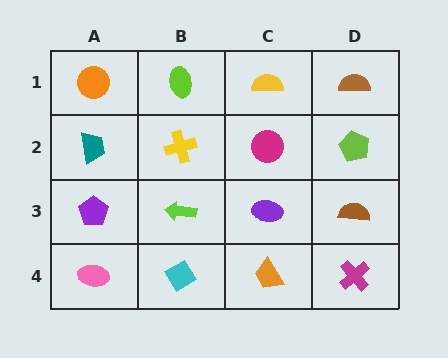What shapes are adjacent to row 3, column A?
A teal trapezoid (row 2, column A), a pink ellipse (row 4, column A), a lime arrow (row 3, column B).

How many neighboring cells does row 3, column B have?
4.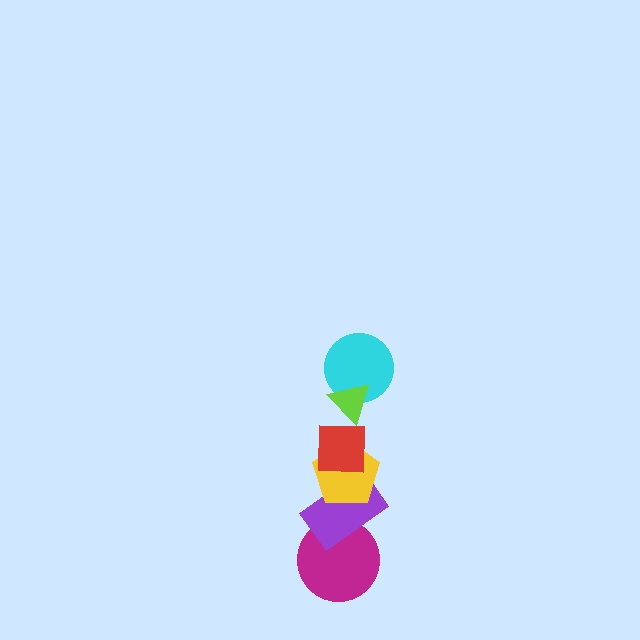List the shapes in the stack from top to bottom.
From top to bottom: the lime triangle, the cyan circle, the red square, the yellow pentagon, the purple rectangle, the magenta circle.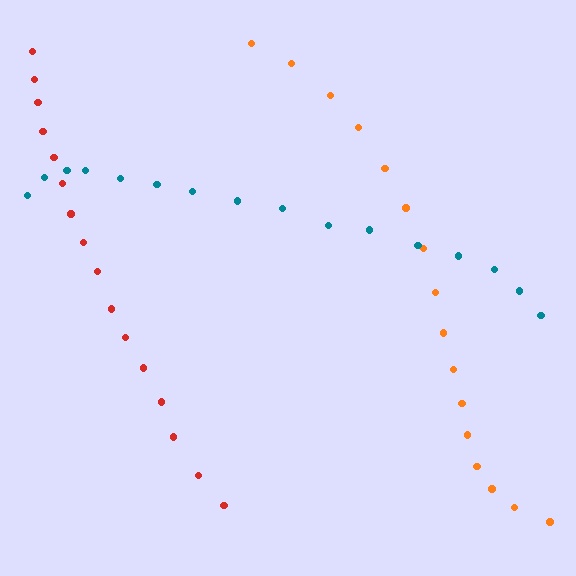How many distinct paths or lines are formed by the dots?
There are 3 distinct paths.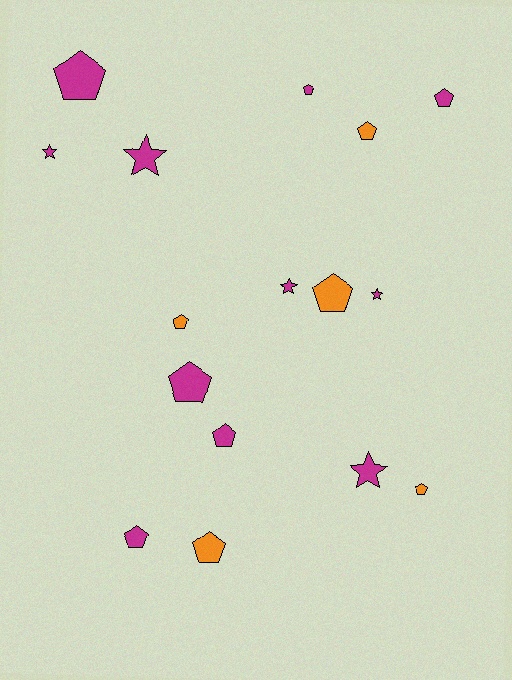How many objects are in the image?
There are 16 objects.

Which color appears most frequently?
Magenta, with 11 objects.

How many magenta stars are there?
There are 5 magenta stars.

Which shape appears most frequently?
Pentagon, with 11 objects.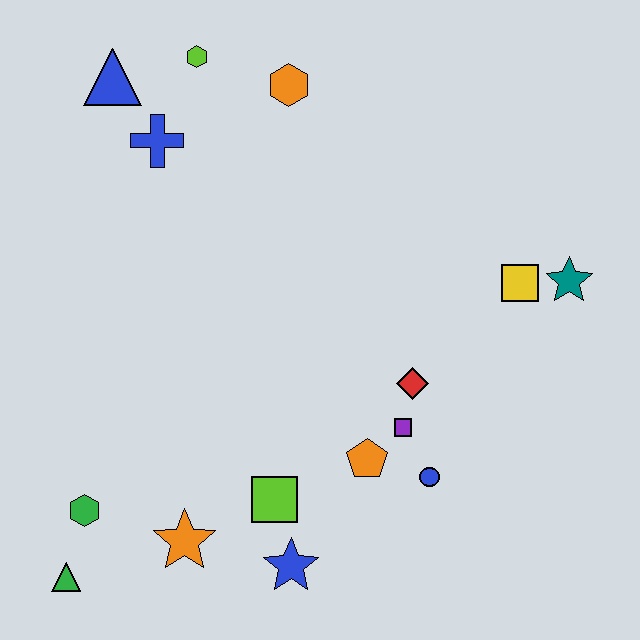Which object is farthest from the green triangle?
The teal star is farthest from the green triangle.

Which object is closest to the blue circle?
The purple square is closest to the blue circle.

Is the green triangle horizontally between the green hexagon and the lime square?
No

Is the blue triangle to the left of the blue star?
Yes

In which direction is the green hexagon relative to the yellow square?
The green hexagon is to the left of the yellow square.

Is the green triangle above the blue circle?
No